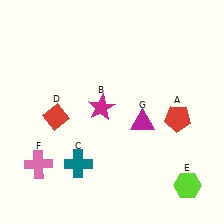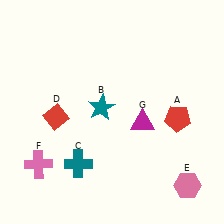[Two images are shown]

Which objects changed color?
B changed from magenta to teal. E changed from lime to pink.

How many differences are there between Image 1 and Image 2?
There are 2 differences between the two images.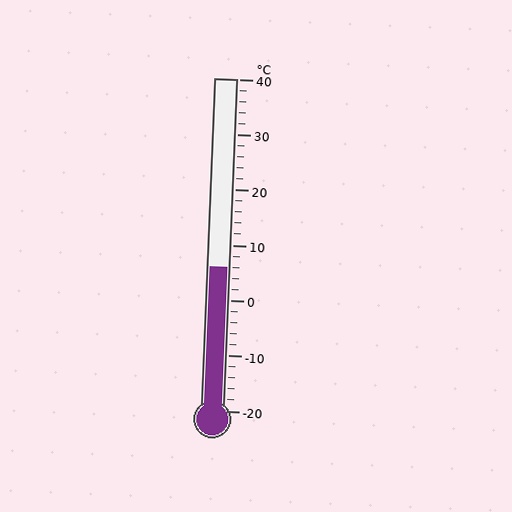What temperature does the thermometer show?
The thermometer shows approximately 6°C.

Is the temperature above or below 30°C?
The temperature is below 30°C.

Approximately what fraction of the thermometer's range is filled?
The thermometer is filled to approximately 45% of its range.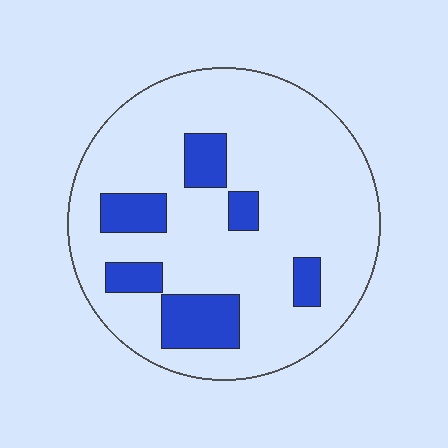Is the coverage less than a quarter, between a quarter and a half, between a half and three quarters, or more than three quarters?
Less than a quarter.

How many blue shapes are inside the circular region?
6.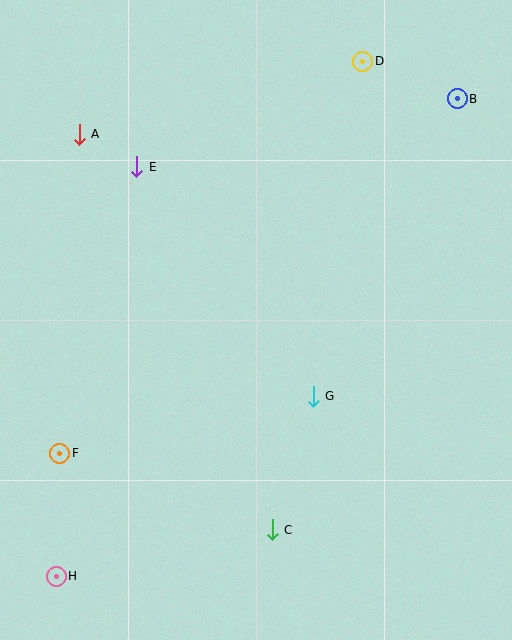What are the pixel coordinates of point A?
Point A is at (79, 134).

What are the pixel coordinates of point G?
Point G is at (313, 396).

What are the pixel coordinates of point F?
Point F is at (60, 453).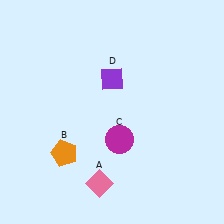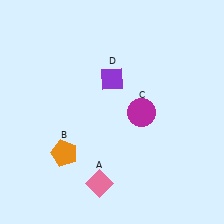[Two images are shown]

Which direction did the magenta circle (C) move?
The magenta circle (C) moved up.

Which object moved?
The magenta circle (C) moved up.